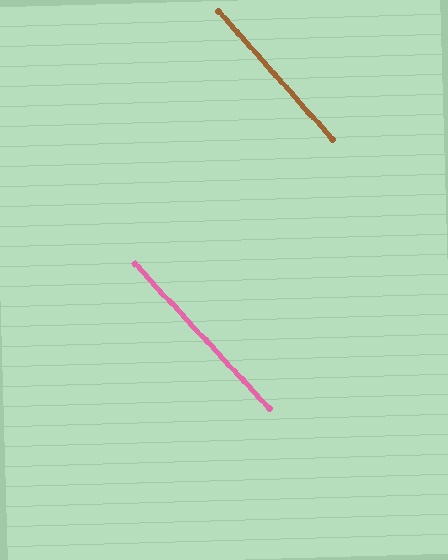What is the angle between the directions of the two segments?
Approximately 1 degree.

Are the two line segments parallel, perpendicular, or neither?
Parallel — their directions differ by only 1.4°.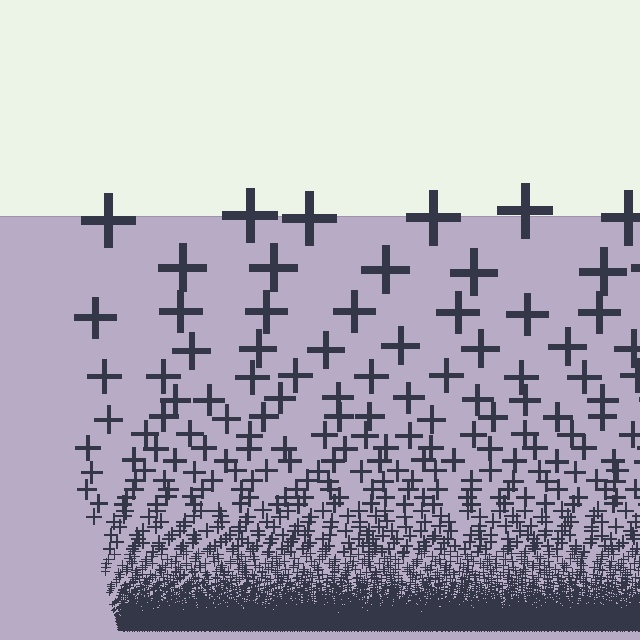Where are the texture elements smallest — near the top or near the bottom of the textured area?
Near the bottom.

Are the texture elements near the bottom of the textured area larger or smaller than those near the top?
Smaller. The gradient is inverted — elements near the bottom are smaller and denser.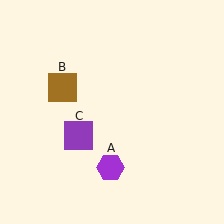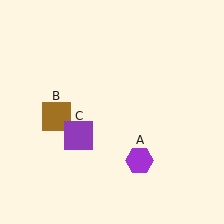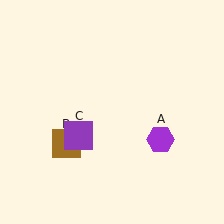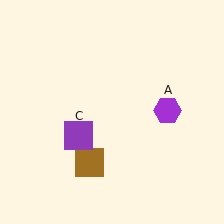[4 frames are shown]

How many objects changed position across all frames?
2 objects changed position: purple hexagon (object A), brown square (object B).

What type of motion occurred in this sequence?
The purple hexagon (object A), brown square (object B) rotated counterclockwise around the center of the scene.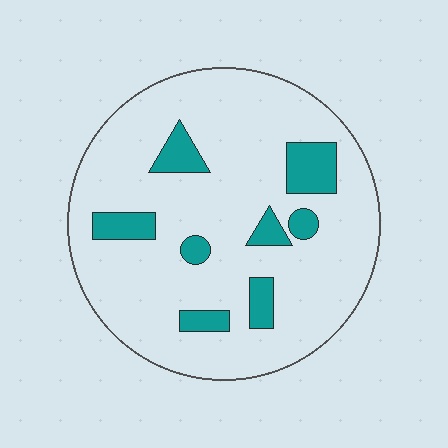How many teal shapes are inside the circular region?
8.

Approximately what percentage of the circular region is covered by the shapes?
Approximately 15%.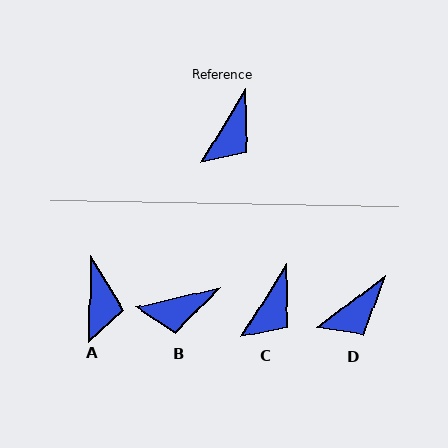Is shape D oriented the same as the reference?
No, it is off by about 21 degrees.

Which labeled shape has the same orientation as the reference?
C.